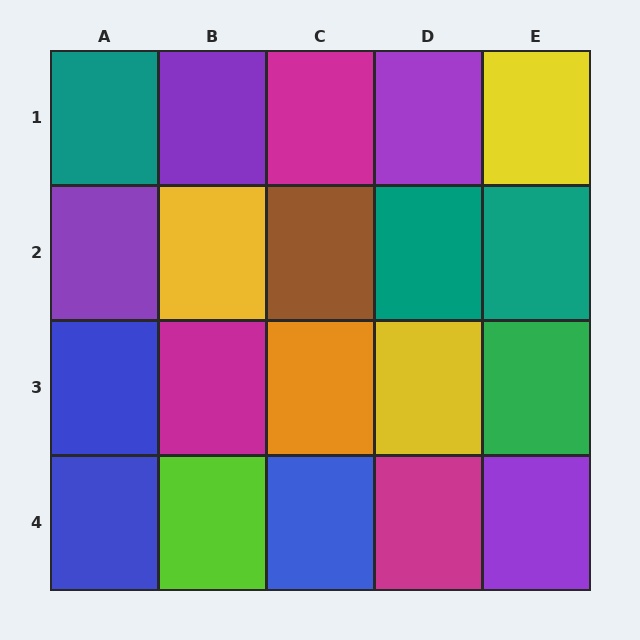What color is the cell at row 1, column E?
Yellow.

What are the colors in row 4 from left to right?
Blue, lime, blue, magenta, purple.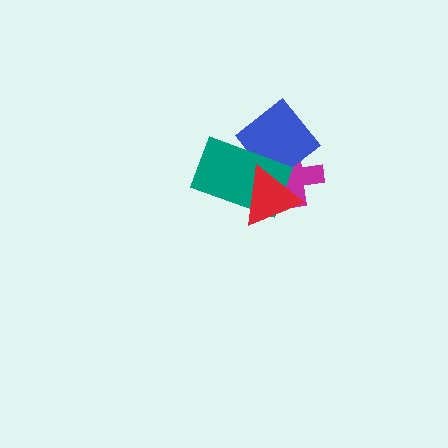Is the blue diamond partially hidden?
Yes, it is partially covered by another shape.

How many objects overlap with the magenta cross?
3 objects overlap with the magenta cross.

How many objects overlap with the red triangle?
3 objects overlap with the red triangle.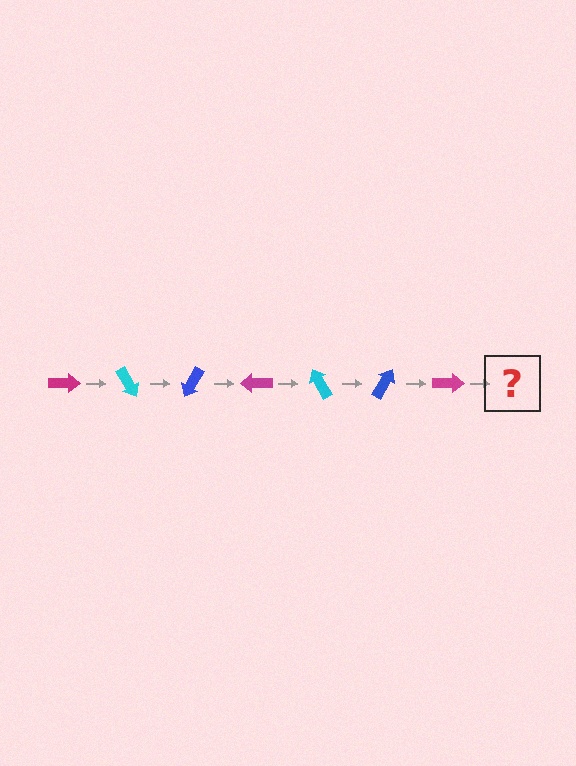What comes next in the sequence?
The next element should be a cyan arrow, rotated 420 degrees from the start.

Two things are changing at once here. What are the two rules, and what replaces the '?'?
The two rules are that it rotates 60 degrees each step and the color cycles through magenta, cyan, and blue. The '?' should be a cyan arrow, rotated 420 degrees from the start.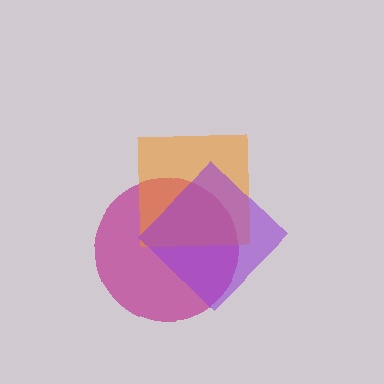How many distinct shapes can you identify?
There are 3 distinct shapes: a magenta circle, an orange square, a purple diamond.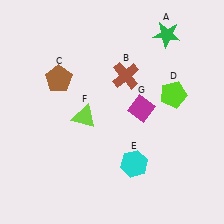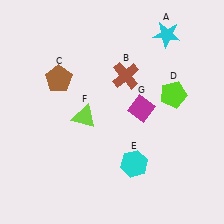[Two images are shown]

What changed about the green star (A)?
In Image 1, A is green. In Image 2, it changed to cyan.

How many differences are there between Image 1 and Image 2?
There is 1 difference between the two images.